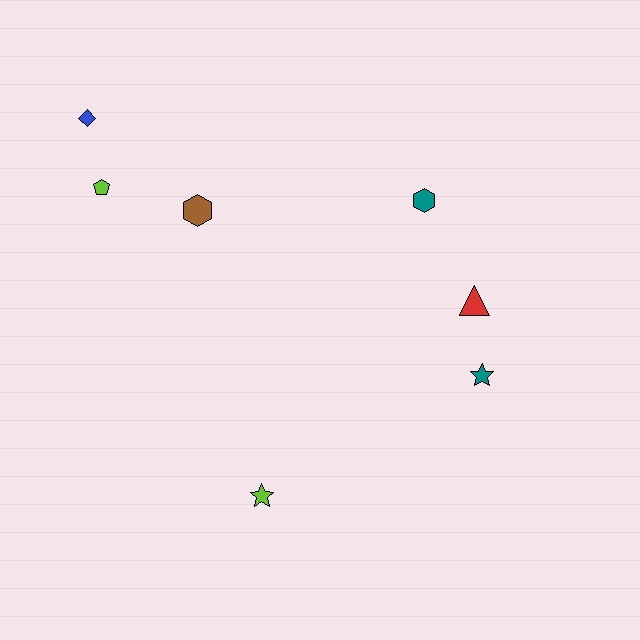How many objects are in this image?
There are 7 objects.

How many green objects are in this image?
There are no green objects.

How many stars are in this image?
There are 2 stars.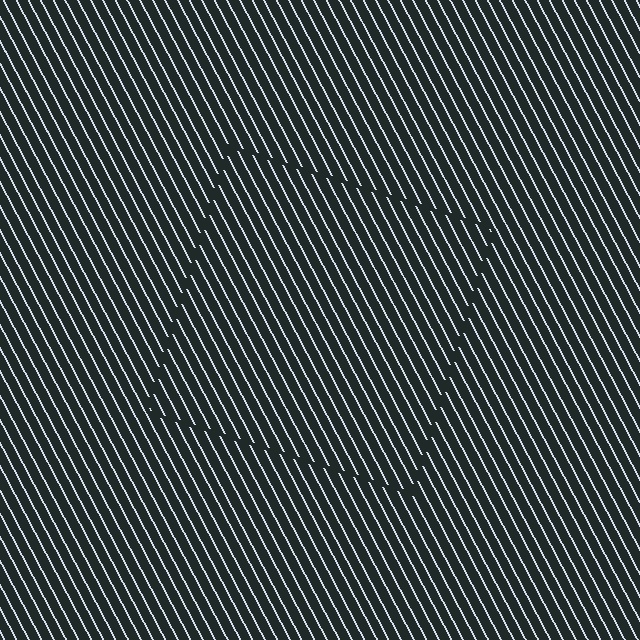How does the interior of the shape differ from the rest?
The interior of the shape contains the same grating, shifted by half a period — the contour is defined by the phase discontinuity where line-ends from the inner and outer gratings abut.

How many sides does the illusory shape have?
4 sides — the line-ends trace a square.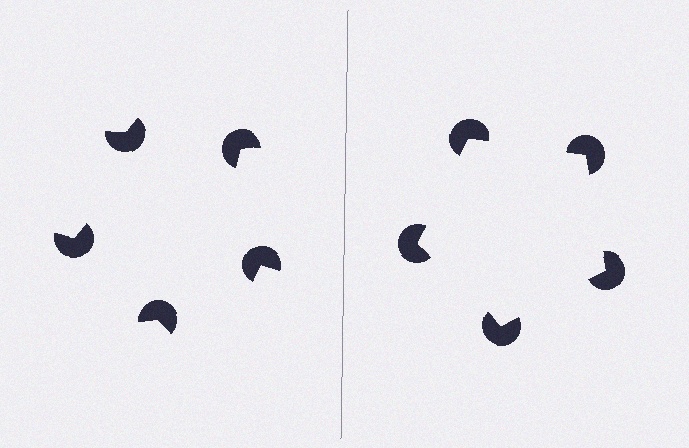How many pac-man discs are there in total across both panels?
10 — 5 on each side.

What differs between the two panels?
The pac-man discs are positioned identically on both sides; only the wedge orientations differ. On the right they align to a pentagon; on the left they are misaligned.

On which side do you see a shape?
An illusory pentagon appears on the right side. On the left side the wedge cuts are rotated, so no coherent shape forms.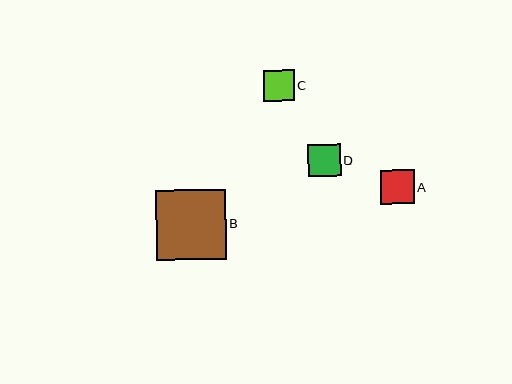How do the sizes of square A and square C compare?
Square A and square C are approximately the same size.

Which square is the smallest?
Square C is the smallest with a size of approximately 31 pixels.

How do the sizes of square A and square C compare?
Square A and square C are approximately the same size.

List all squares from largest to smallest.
From largest to smallest: B, A, D, C.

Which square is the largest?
Square B is the largest with a size of approximately 70 pixels.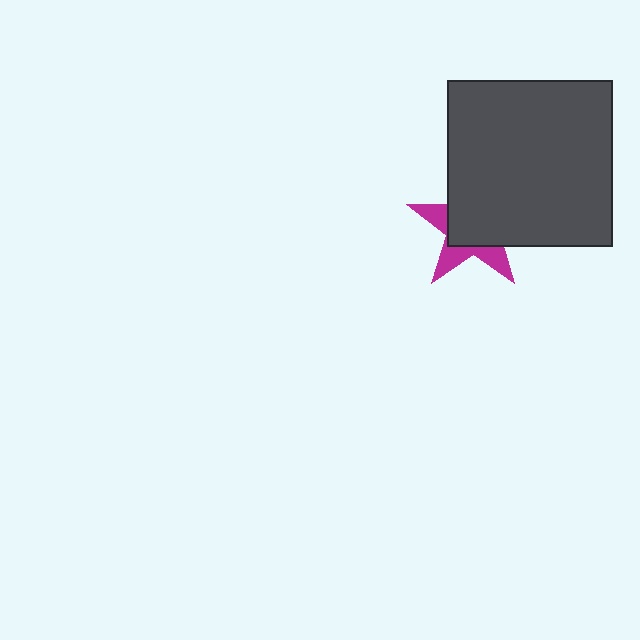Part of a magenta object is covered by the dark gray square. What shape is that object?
It is a star.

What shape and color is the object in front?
The object in front is a dark gray square.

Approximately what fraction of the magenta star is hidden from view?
Roughly 64% of the magenta star is hidden behind the dark gray square.